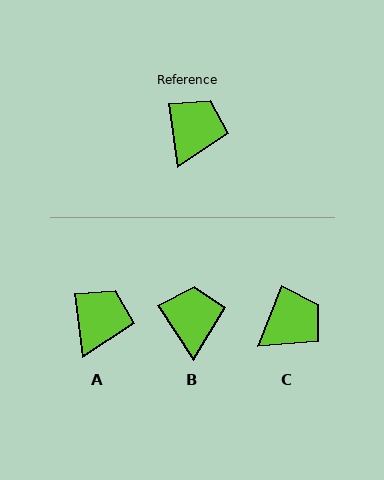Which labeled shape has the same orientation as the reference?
A.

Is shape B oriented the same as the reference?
No, it is off by about 25 degrees.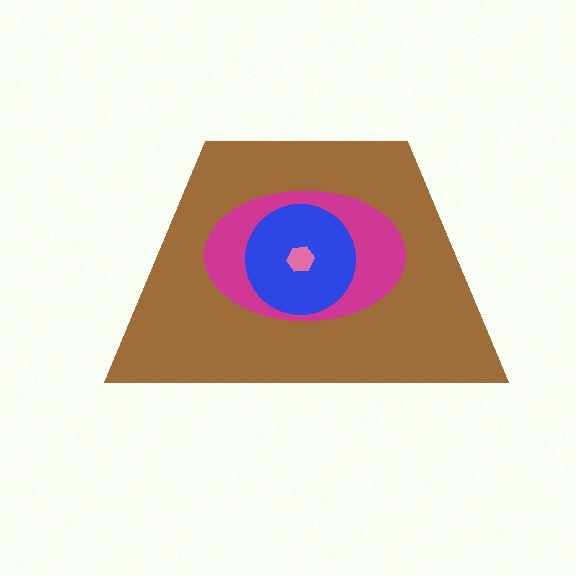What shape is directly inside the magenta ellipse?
The blue circle.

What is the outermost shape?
The brown trapezoid.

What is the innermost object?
The pink hexagon.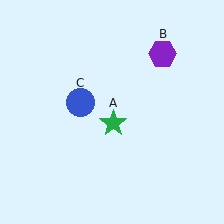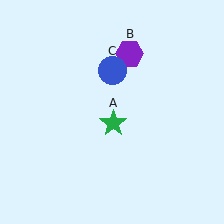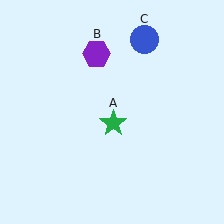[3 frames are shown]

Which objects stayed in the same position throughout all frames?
Green star (object A) remained stationary.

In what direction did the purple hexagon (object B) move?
The purple hexagon (object B) moved left.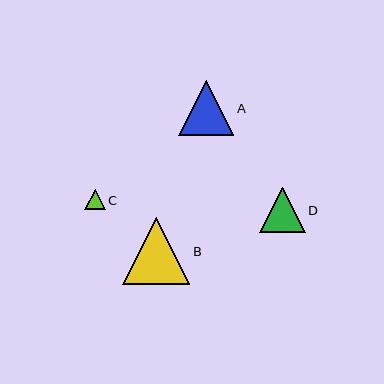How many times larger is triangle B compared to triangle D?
Triangle B is approximately 1.5 times the size of triangle D.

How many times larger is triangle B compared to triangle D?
Triangle B is approximately 1.5 times the size of triangle D.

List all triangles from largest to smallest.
From largest to smallest: B, A, D, C.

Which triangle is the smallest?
Triangle C is the smallest with a size of approximately 21 pixels.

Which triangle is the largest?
Triangle B is the largest with a size of approximately 67 pixels.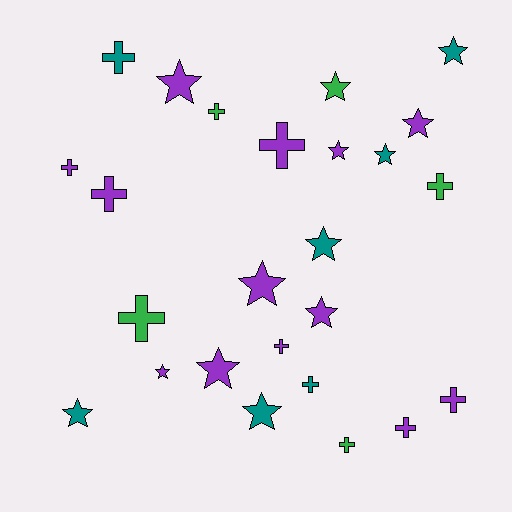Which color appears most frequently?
Purple, with 13 objects.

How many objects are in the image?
There are 25 objects.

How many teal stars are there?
There are 5 teal stars.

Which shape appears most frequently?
Star, with 13 objects.